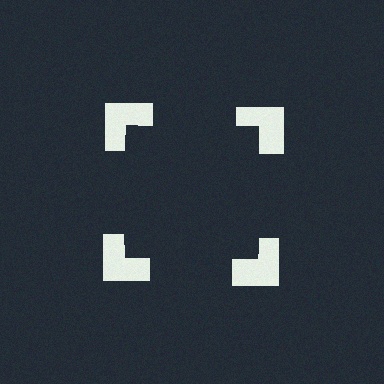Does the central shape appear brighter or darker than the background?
It typically appears slightly darker than the background, even though no actual brightness change is drawn.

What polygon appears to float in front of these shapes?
An illusory square — its edges are inferred from the aligned wedge cuts in the notched squares, not physically drawn.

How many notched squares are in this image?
There are 4 — one at each vertex of the illusory square.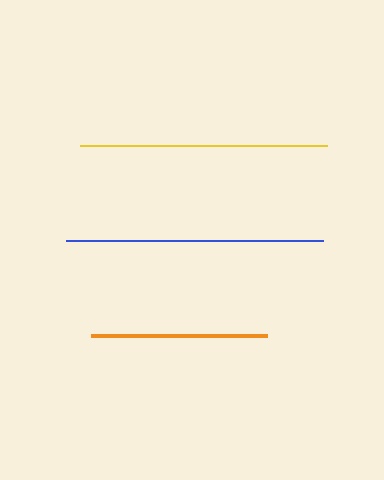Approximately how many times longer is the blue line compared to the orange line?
The blue line is approximately 1.5 times the length of the orange line.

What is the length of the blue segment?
The blue segment is approximately 258 pixels long.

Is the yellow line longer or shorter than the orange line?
The yellow line is longer than the orange line.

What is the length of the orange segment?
The orange segment is approximately 175 pixels long.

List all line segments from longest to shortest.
From longest to shortest: blue, yellow, orange.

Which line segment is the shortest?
The orange line is the shortest at approximately 175 pixels.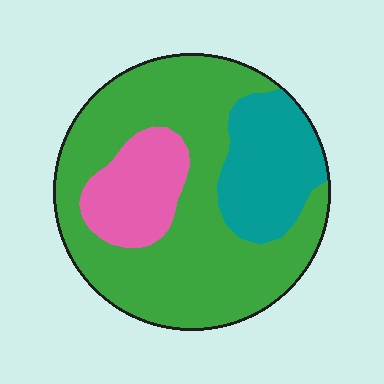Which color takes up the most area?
Green, at roughly 65%.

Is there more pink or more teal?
Teal.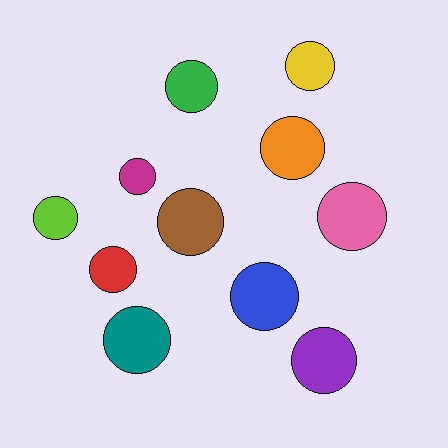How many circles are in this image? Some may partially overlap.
There are 11 circles.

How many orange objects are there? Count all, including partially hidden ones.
There is 1 orange object.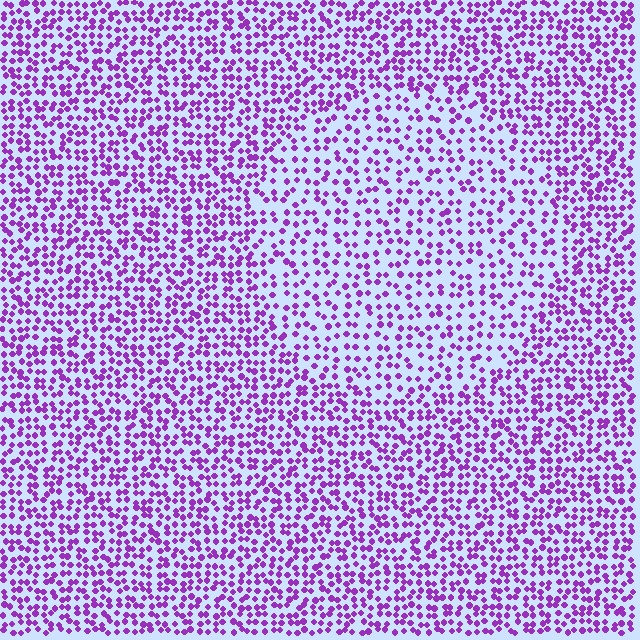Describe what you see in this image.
The image contains small purple elements arranged at two different densities. A circle-shaped region is visible where the elements are less densely packed than the surrounding area.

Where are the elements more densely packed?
The elements are more densely packed outside the circle boundary.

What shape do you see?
I see a circle.